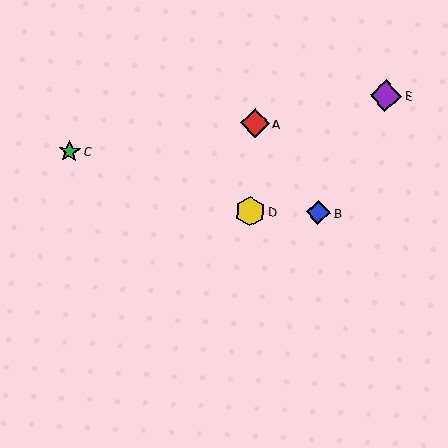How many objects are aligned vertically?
2 objects (A, D) are aligned vertically.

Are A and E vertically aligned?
No, A is at x≈255 and E is at x≈386.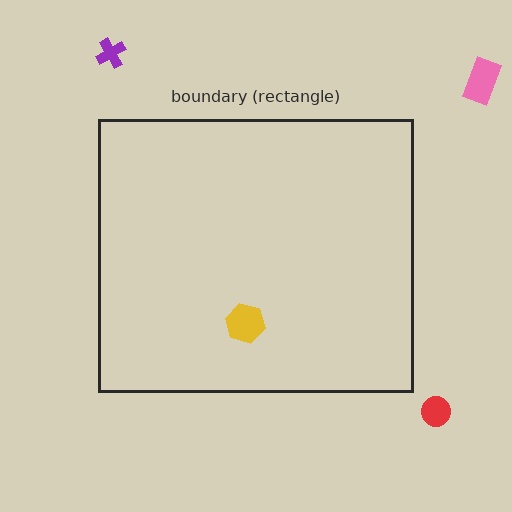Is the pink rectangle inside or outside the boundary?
Outside.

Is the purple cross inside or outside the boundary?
Outside.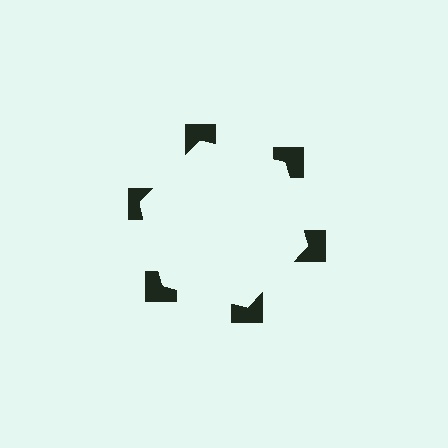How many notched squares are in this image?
There are 6 — one at each vertex of the illusory hexagon.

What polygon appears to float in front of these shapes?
An illusory hexagon — its edges are inferred from the aligned wedge cuts in the notched squares, not physically drawn.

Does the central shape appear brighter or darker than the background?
It typically appears slightly brighter than the background, even though no actual brightness change is drawn.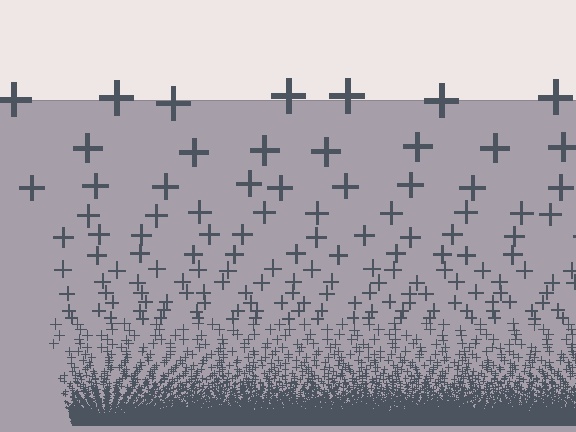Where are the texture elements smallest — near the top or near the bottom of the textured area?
Near the bottom.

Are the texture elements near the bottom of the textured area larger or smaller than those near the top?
Smaller. The gradient is inverted — elements near the bottom are smaller and denser.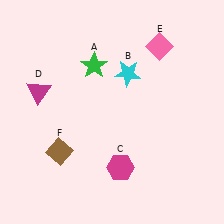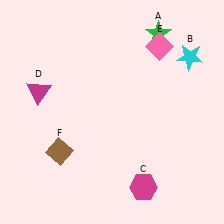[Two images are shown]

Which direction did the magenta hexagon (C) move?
The magenta hexagon (C) moved right.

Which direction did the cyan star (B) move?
The cyan star (B) moved right.